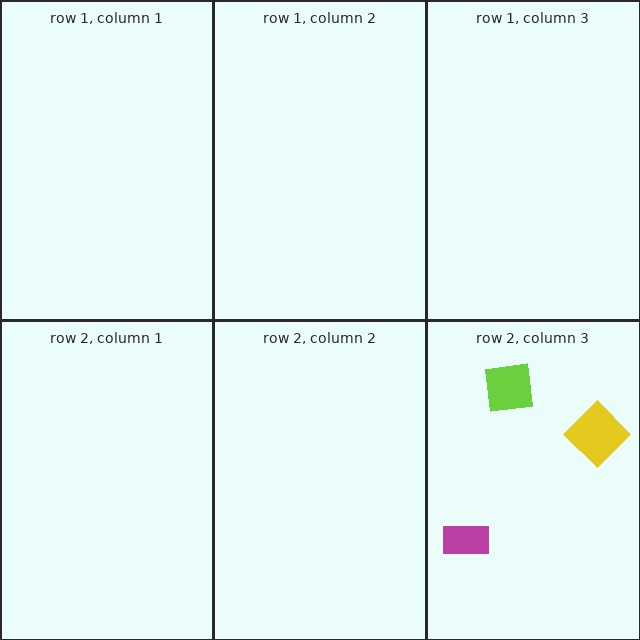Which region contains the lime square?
The row 2, column 3 region.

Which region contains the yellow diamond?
The row 2, column 3 region.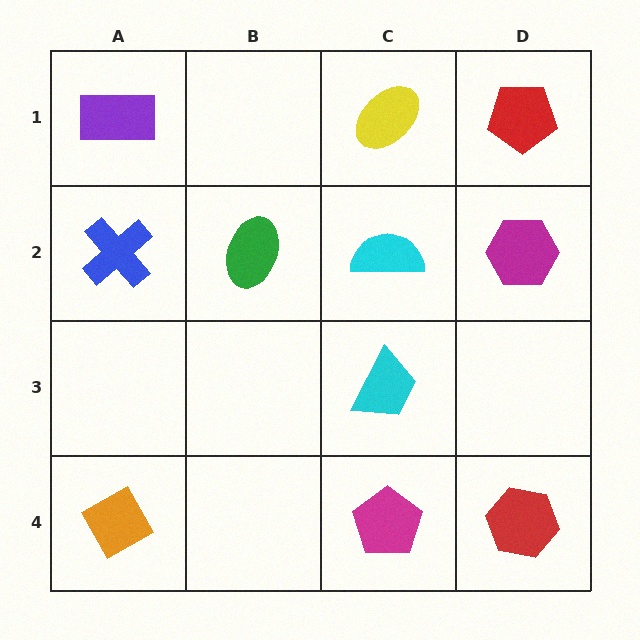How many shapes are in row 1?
3 shapes.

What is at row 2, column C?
A cyan semicircle.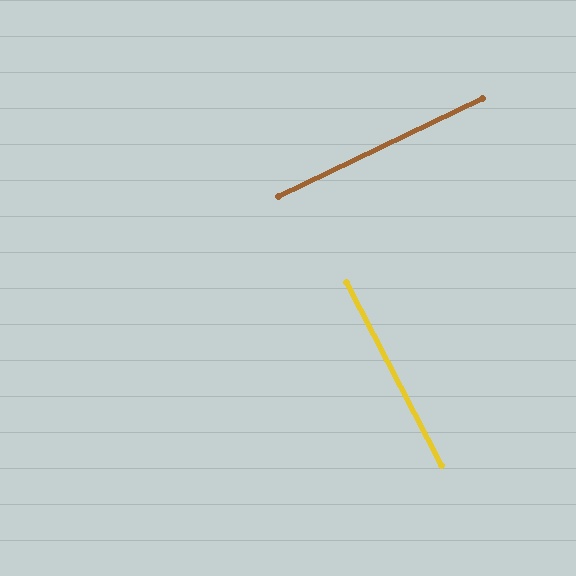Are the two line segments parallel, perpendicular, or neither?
Perpendicular — they meet at approximately 88°.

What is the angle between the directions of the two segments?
Approximately 88 degrees.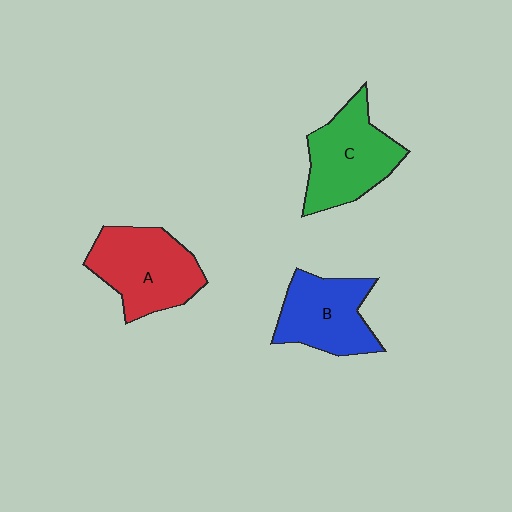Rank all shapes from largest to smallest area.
From largest to smallest: A (red), C (green), B (blue).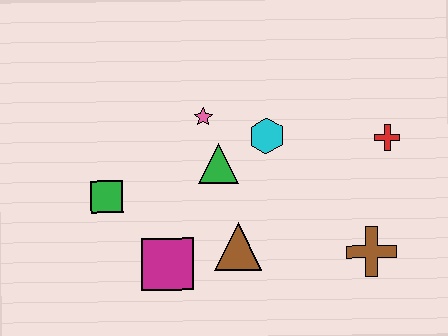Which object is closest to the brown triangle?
The magenta square is closest to the brown triangle.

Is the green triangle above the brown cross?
Yes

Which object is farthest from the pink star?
The brown cross is farthest from the pink star.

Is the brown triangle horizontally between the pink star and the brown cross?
Yes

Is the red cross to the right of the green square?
Yes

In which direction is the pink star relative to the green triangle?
The pink star is above the green triangle.